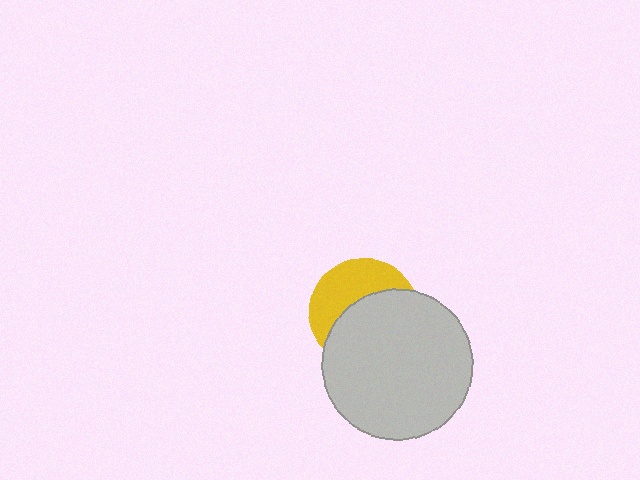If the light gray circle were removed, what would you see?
You would see the complete yellow circle.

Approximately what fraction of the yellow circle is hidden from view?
Roughly 58% of the yellow circle is hidden behind the light gray circle.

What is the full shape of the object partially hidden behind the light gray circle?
The partially hidden object is a yellow circle.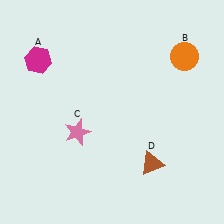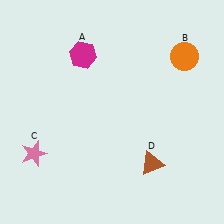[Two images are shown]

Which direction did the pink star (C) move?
The pink star (C) moved left.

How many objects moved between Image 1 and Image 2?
2 objects moved between the two images.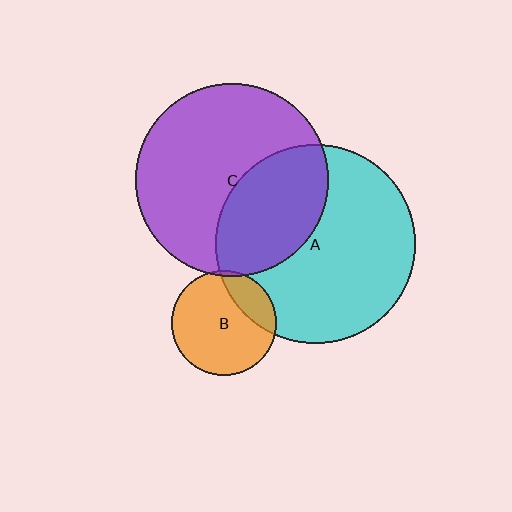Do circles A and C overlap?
Yes.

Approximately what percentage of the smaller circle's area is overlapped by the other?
Approximately 35%.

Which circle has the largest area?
Circle A (cyan).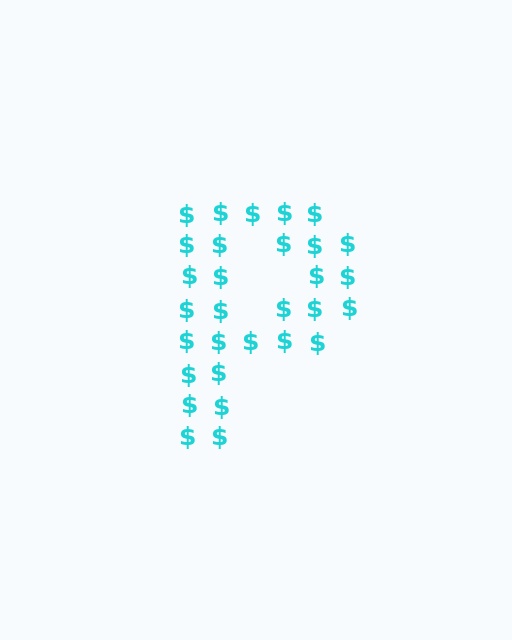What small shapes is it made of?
It is made of small dollar signs.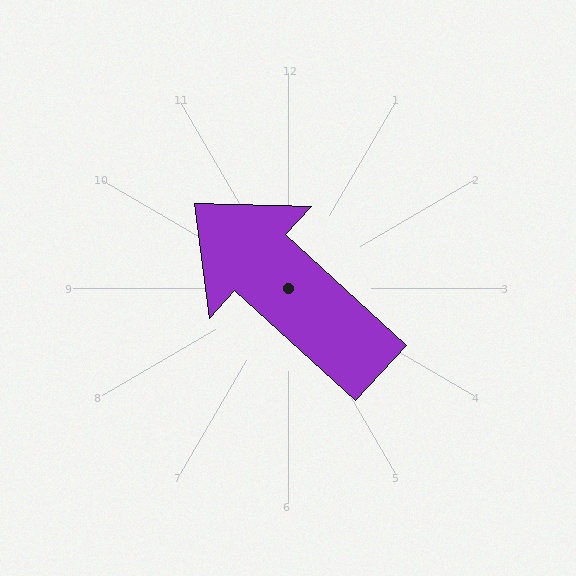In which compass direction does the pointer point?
Northwest.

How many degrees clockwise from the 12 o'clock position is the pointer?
Approximately 312 degrees.